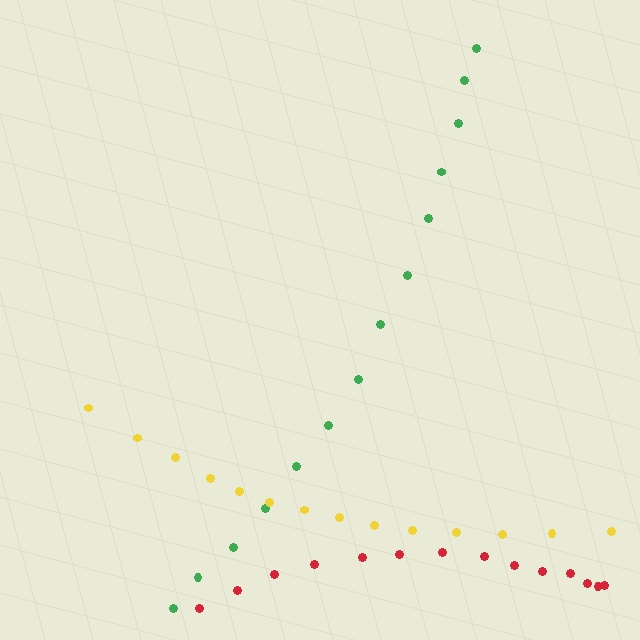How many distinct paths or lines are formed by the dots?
There are 3 distinct paths.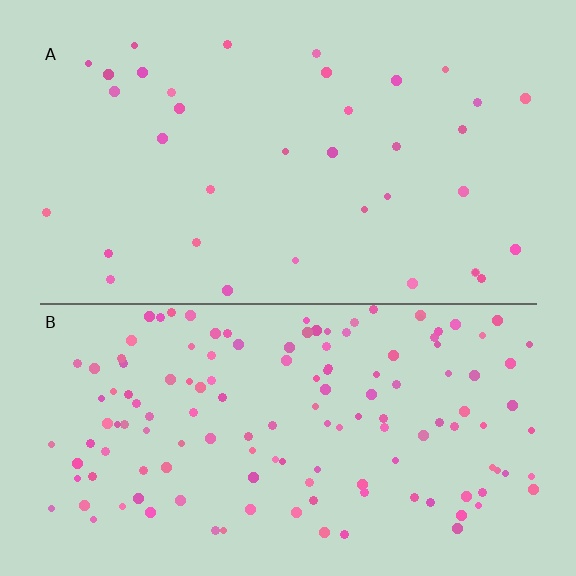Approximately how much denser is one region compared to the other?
Approximately 3.9× — region B over region A.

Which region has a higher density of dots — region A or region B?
B (the bottom).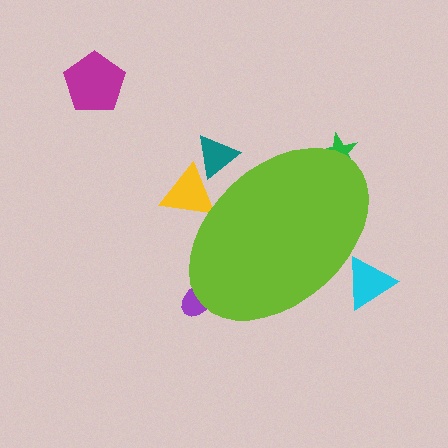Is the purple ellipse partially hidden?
Yes, the purple ellipse is partially hidden behind the lime ellipse.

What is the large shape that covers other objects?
A lime ellipse.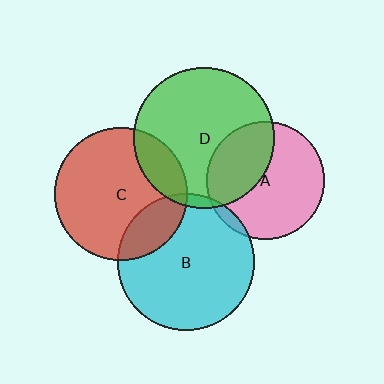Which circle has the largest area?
Circle D (green).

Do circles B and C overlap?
Yes.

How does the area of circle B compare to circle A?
Approximately 1.3 times.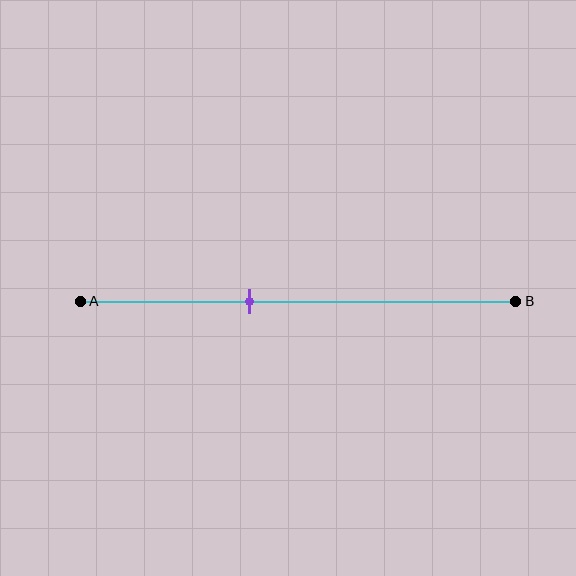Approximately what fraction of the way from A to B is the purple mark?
The purple mark is approximately 40% of the way from A to B.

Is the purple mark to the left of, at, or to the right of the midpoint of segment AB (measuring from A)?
The purple mark is to the left of the midpoint of segment AB.